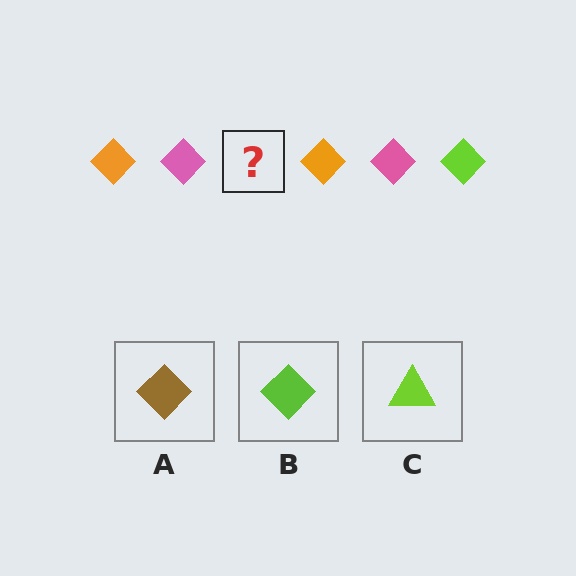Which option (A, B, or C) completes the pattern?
B.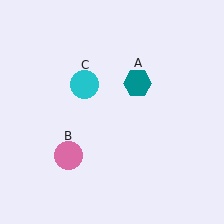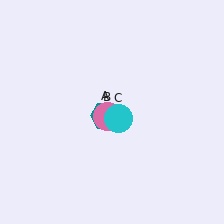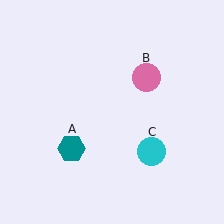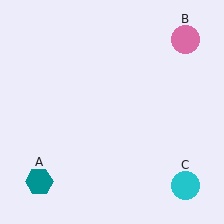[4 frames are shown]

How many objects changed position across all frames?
3 objects changed position: teal hexagon (object A), pink circle (object B), cyan circle (object C).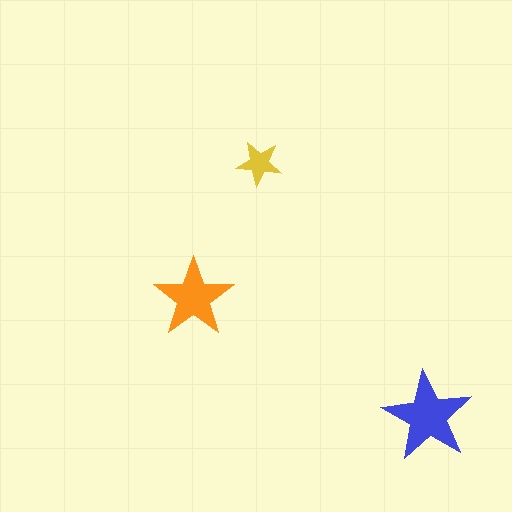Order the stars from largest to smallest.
the blue one, the orange one, the yellow one.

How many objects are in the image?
There are 3 objects in the image.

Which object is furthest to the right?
The blue star is rightmost.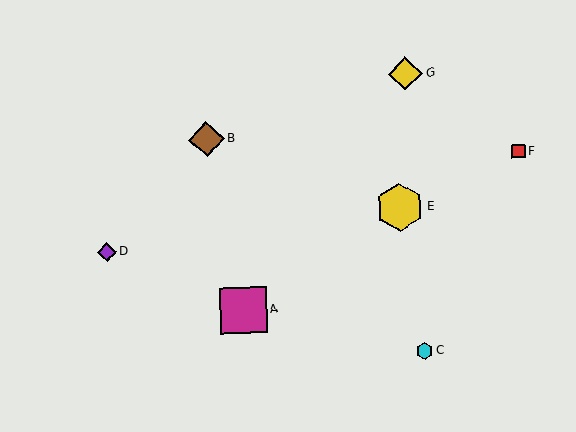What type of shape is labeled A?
Shape A is a magenta square.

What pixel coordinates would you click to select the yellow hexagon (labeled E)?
Click at (400, 207) to select the yellow hexagon E.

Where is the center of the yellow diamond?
The center of the yellow diamond is at (405, 73).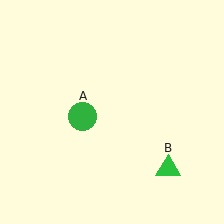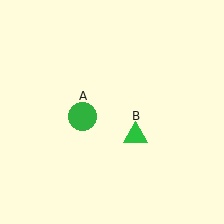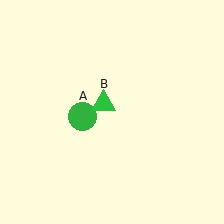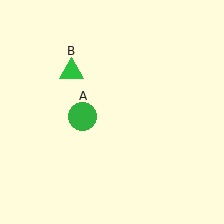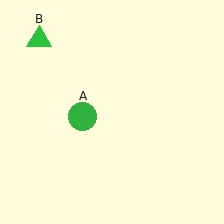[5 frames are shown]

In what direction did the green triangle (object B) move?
The green triangle (object B) moved up and to the left.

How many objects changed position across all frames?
1 object changed position: green triangle (object B).